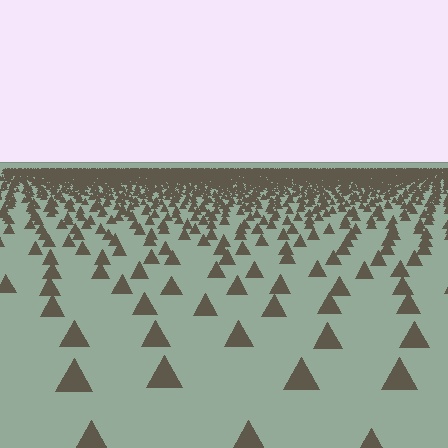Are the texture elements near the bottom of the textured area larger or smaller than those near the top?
Larger. Near the bottom, elements are closer to the viewer and appear at a bigger on-screen size.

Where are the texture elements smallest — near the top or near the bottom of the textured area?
Near the top.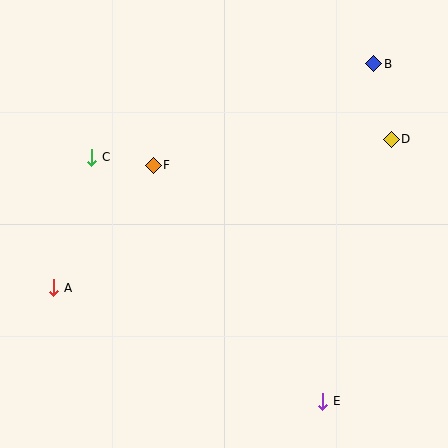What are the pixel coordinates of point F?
Point F is at (153, 165).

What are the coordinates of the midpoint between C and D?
The midpoint between C and D is at (241, 148).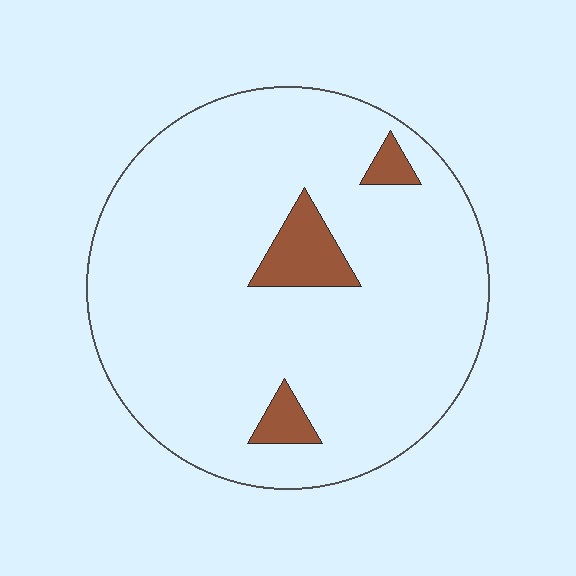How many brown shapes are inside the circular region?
3.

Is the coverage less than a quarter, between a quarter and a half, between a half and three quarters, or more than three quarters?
Less than a quarter.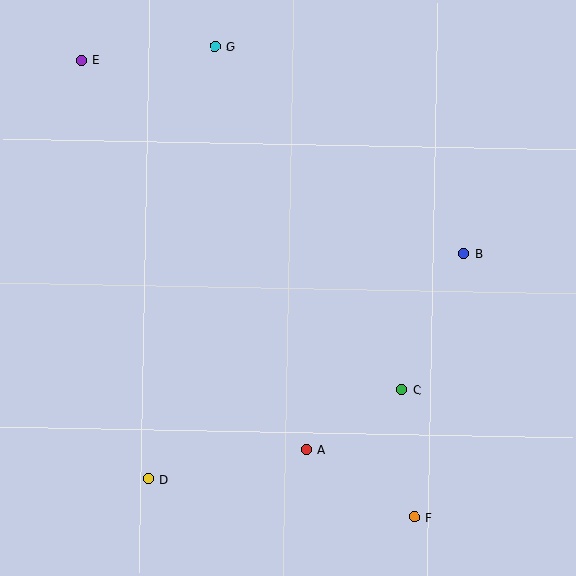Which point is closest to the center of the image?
Point C at (402, 390) is closest to the center.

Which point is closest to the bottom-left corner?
Point D is closest to the bottom-left corner.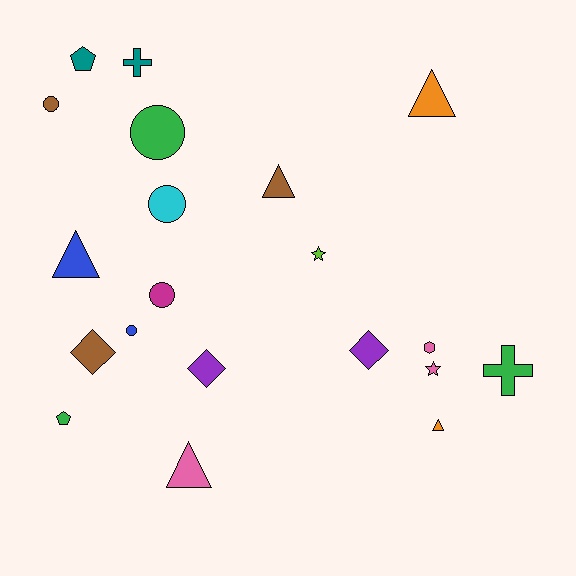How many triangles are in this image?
There are 5 triangles.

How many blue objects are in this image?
There are 2 blue objects.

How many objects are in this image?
There are 20 objects.